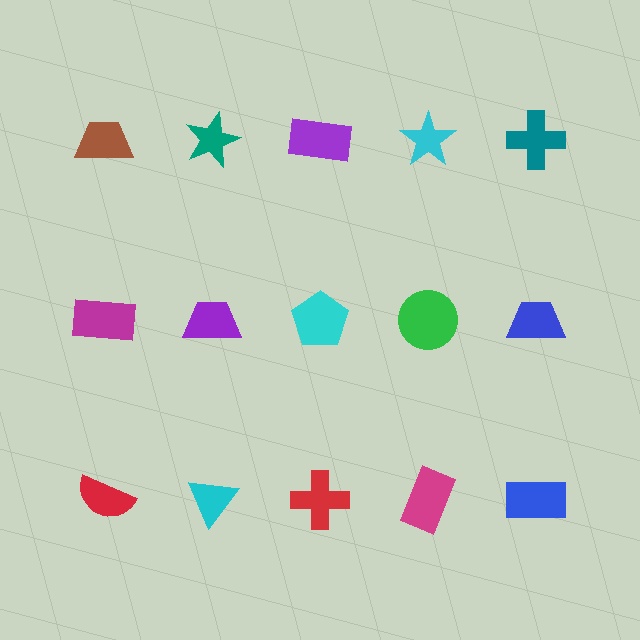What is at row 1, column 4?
A cyan star.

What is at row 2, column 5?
A blue trapezoid.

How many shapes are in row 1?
5 shapes.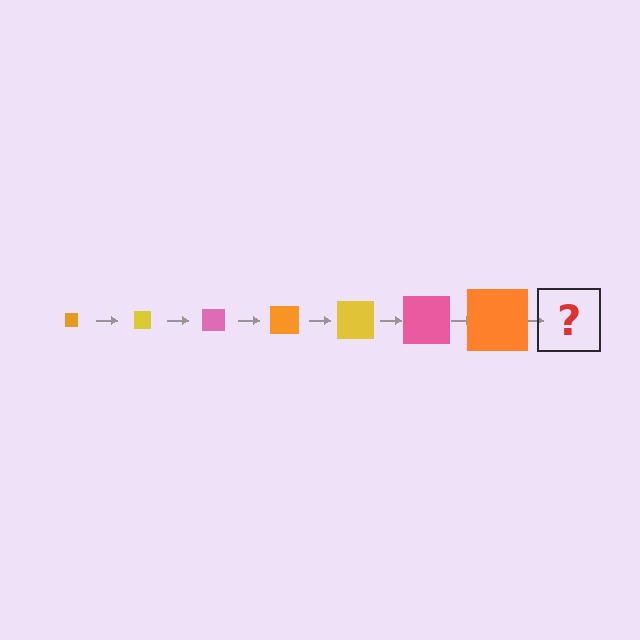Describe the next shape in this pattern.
It should be a yellow square, larger than the previous one.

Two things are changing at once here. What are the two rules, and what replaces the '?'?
The two rules are that the square grows larger each step and the color cycles through orange, yellow, and pink. The '?' should be a yellow square, larger than the previous one.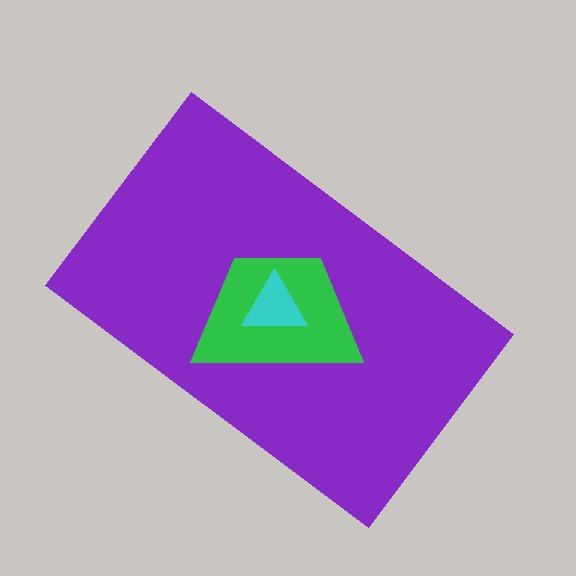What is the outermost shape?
The purple rectangle.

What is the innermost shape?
The cyan triangle.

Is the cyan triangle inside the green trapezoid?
Yes.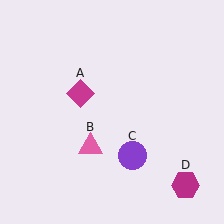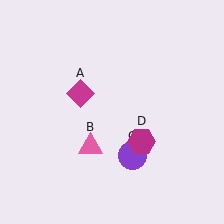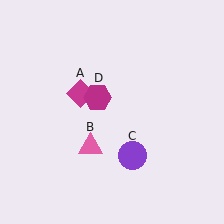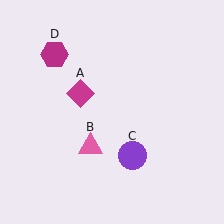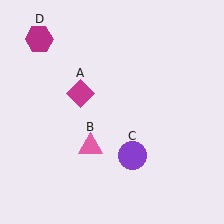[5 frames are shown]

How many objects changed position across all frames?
1 object changed position: magenta hexagon (object D).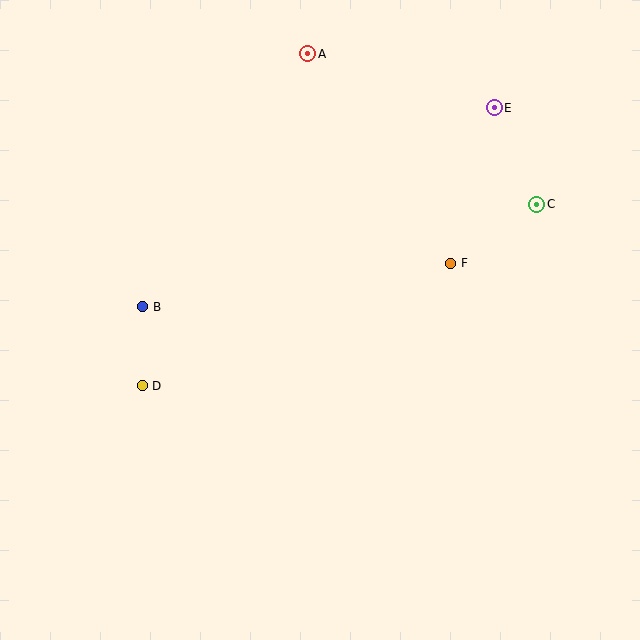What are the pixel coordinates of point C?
Point C is at (537, 204).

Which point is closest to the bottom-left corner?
Point D is closest to the bottom-left corner.